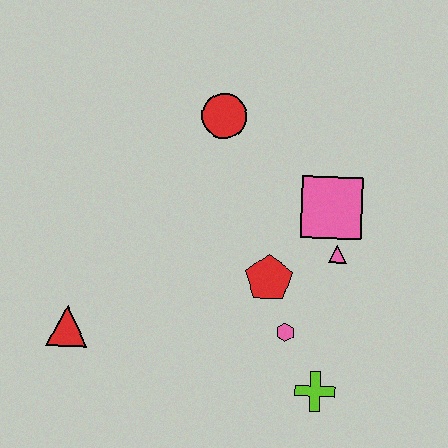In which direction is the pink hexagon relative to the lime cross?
The pink hexagon is above the lime cross.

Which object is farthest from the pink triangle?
The red triangle is farthest from the pink triangle.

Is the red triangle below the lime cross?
No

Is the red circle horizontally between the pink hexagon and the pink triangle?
No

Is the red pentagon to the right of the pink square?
No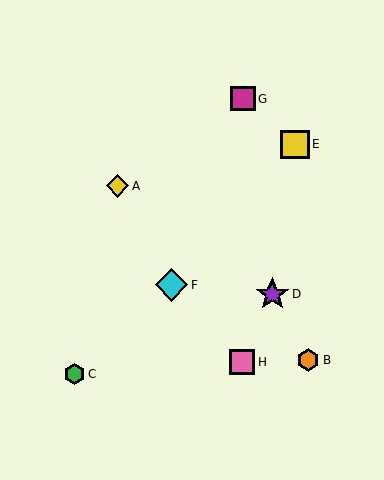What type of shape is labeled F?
Shape F is a cyan diamond.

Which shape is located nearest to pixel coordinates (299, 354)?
The orange hexagon (labeled B) at (308, 360) is nearest to that location.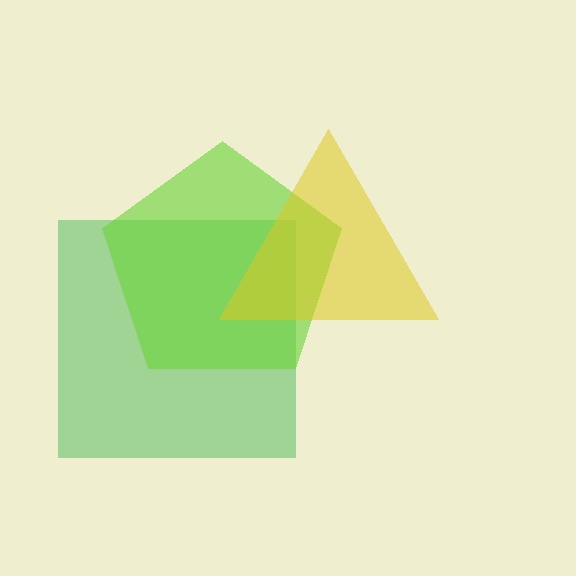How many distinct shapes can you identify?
There are 3 distinct shapes: a green square, a lime pentagon, a yellow triangle.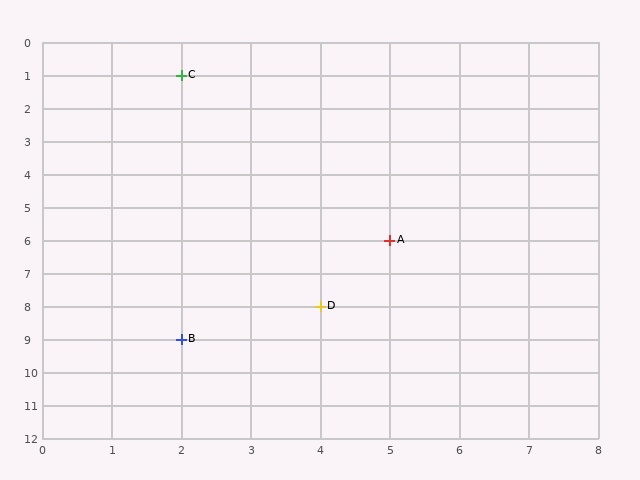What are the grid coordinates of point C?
Point C is at grid coordinates (2, 1).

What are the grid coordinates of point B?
Point B is at grid coordinates (2, 9).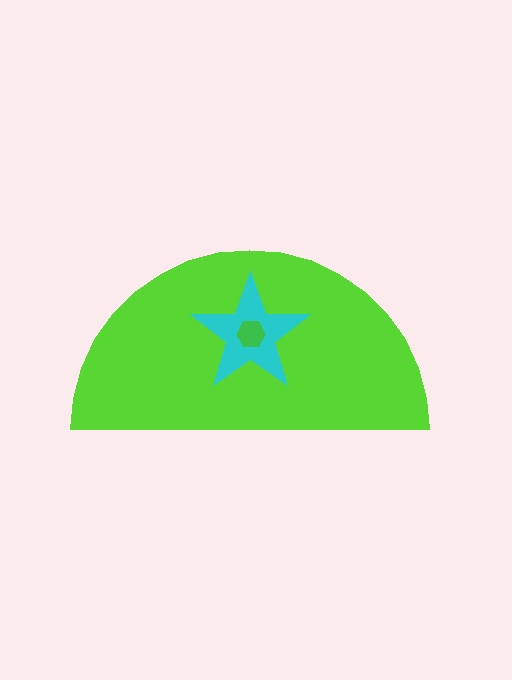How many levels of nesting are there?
3.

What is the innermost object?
The green hexagon.